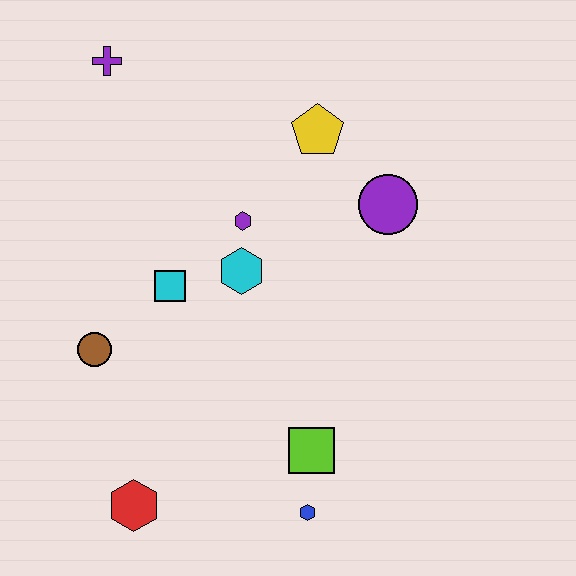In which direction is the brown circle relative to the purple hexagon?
The brown circle is to the left of the purple hexagon.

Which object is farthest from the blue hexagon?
The purple cross is farthest from the blue hexagon.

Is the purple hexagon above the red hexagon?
Yes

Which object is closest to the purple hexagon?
The cyan hexagon is closest to the purple hexagon.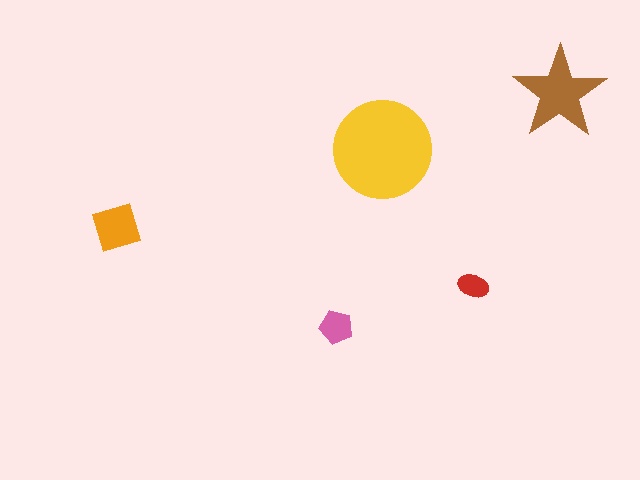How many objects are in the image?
There are 5 objects in the image.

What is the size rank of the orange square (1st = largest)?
3rd.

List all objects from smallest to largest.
The red ellipse, the pink pentagon, the orange square, the brown star, the yellow circle.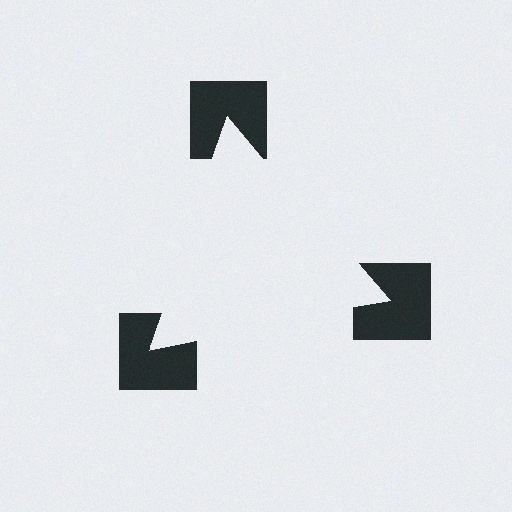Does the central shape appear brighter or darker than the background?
It typically appears slightly brighter than the background, even though no actual brightness change is drawn.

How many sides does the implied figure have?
3 sides.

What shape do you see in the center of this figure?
An illusory triangle — its edges are inferred from the aligned wedge cuts in the notched squares, not physically drawn.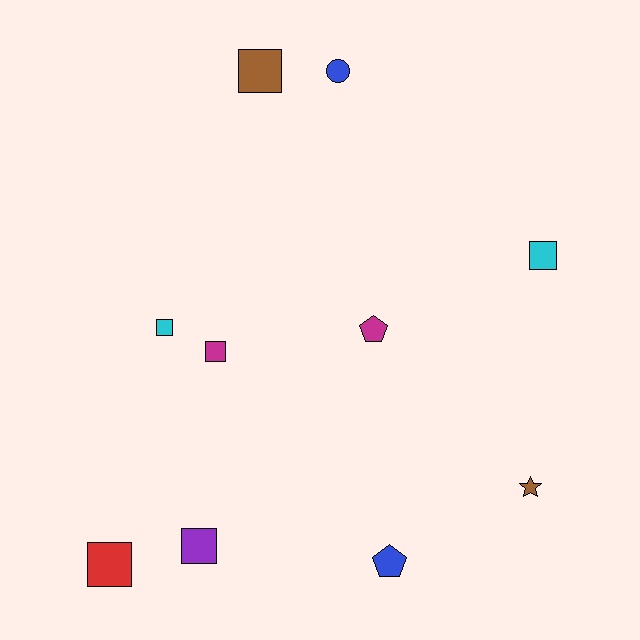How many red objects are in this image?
There is 1 red object.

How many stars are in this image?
There is 1 star.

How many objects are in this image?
There are 10 objects.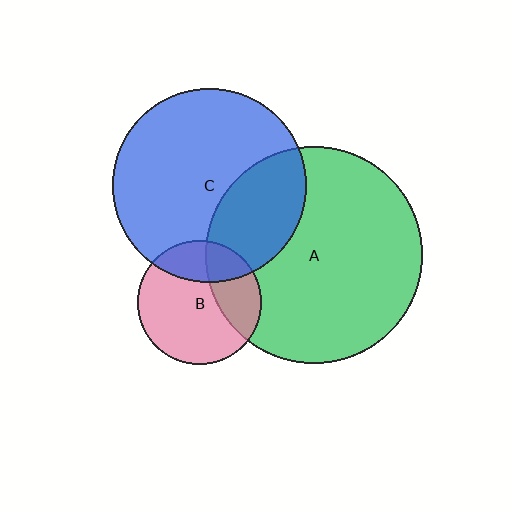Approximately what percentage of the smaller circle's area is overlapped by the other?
Approximately 25%.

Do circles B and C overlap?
Yes.